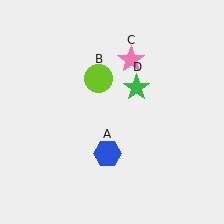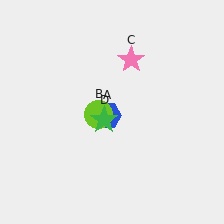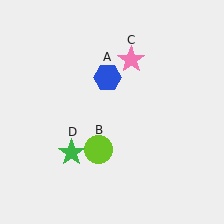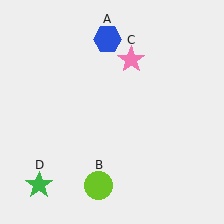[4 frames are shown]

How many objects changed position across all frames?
3 objects changed position: blue hexagon (object A), lime circle (object B), green star (object D).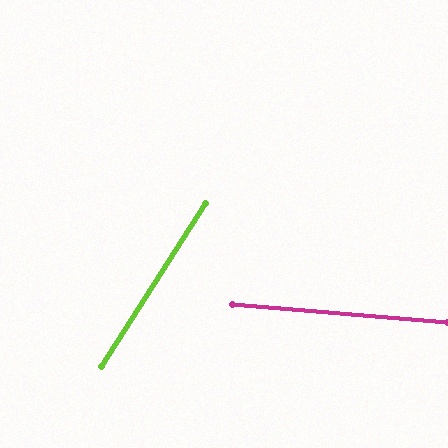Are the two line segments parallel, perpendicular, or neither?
Neither parallel nor perpendicular — they differ by about 62°.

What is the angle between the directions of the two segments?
Approximately 62 degrees.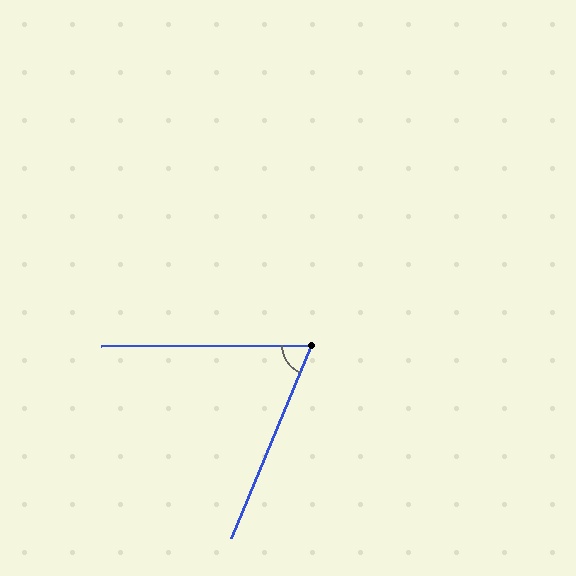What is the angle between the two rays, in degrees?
Approximately 67 degrees.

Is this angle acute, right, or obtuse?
It is acute.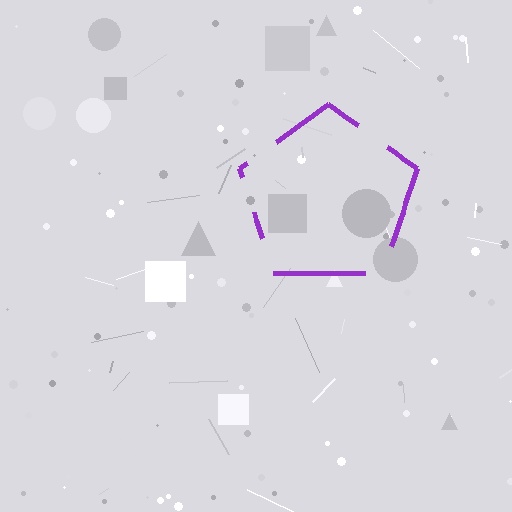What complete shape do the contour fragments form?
The contour fragments form a pentagon.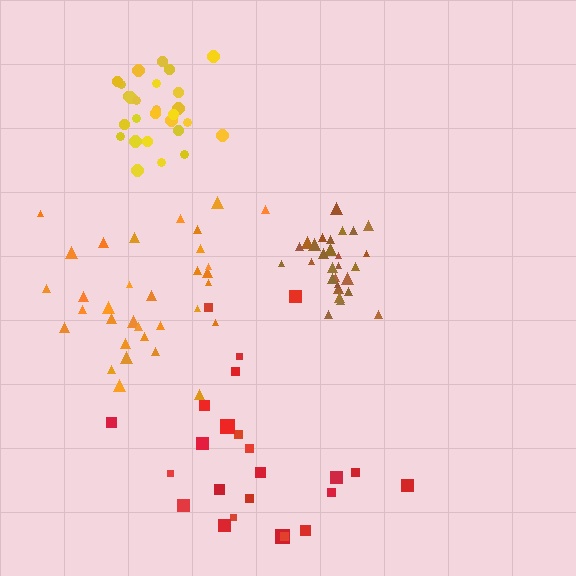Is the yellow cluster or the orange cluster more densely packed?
Yellow.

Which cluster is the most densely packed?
Brown.